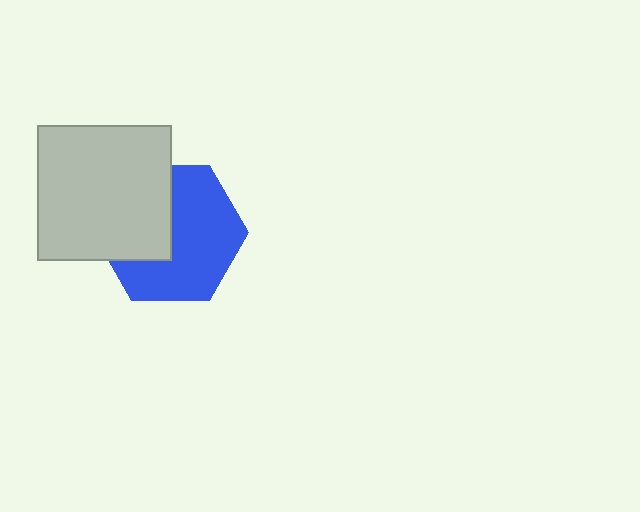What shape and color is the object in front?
The object in front is a light gray square.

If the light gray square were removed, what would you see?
You would see the complete blue hexagon.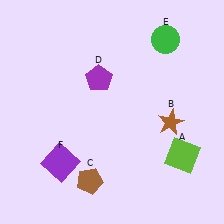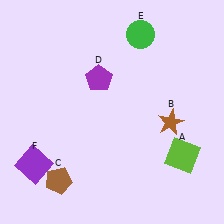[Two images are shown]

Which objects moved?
The objects that moved are: the brown pentagon (C), the green circle (E), the purple square (F).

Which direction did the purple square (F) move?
The purple square (F) moved left.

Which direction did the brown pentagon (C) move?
The brown pentagon (C) moved left.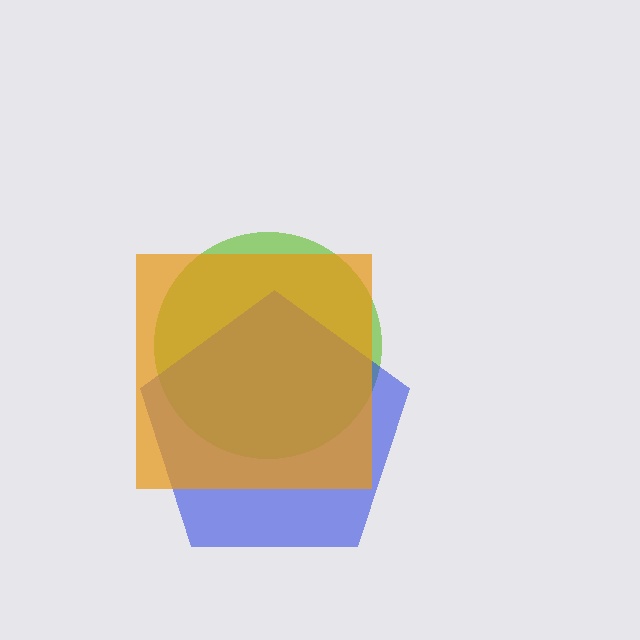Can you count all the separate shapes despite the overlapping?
Yes, there are 3 separate shapes.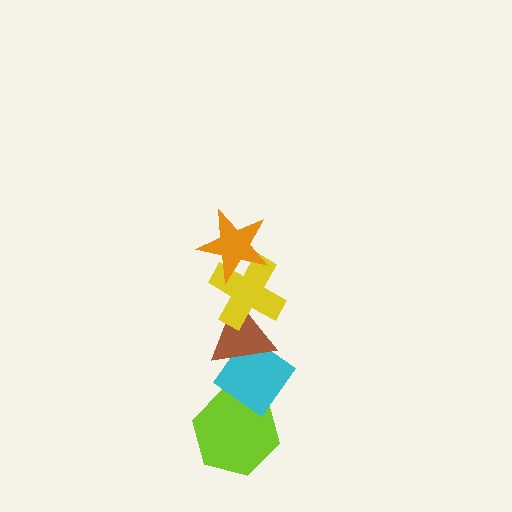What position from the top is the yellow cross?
The yellow cross is 2nd from the top.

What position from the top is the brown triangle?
The brown triangle is 3rd from the top.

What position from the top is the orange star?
The orange star is 1st from the top.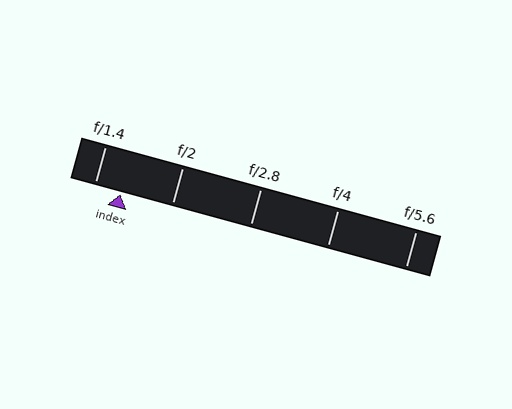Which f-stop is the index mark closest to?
The index mark is closest to f/1.4.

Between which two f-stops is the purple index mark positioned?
The index mark is between f/1.4 and f/2.